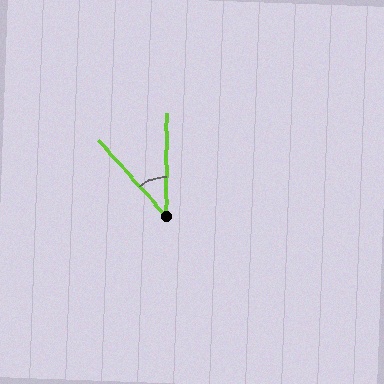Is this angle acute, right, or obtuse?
It is acute.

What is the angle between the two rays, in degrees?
Approximately 42 degrees.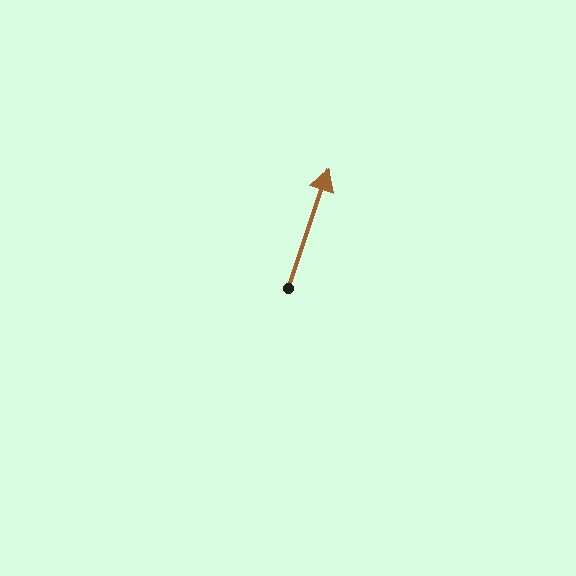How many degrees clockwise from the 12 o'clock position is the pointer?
Approximately 19 degrees.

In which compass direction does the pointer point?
North.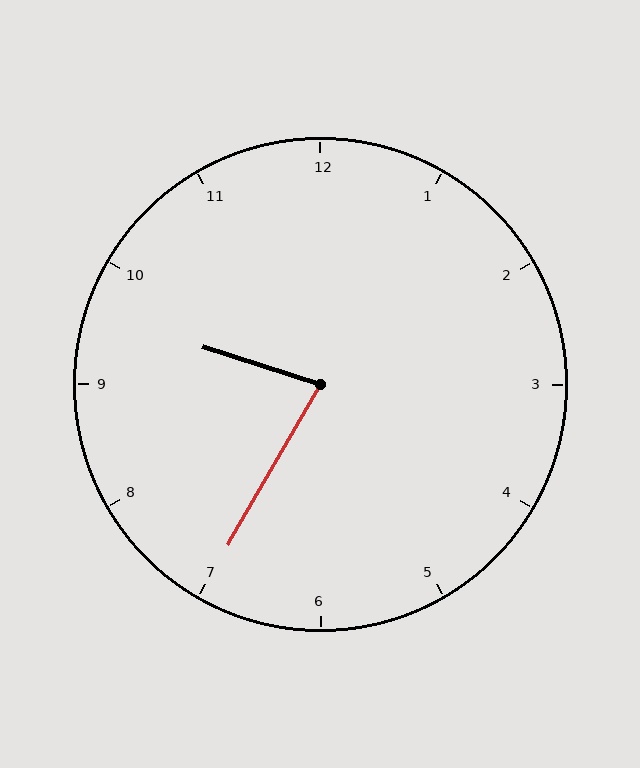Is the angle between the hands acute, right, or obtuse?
It is acute.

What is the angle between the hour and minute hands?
Approximately 78 degrees.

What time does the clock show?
9:35.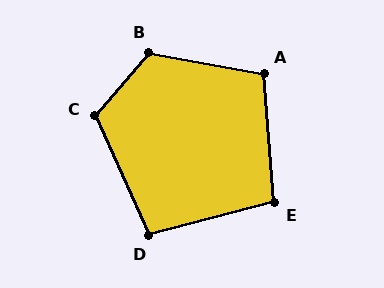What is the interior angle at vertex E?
Approximately 100 degrees (obtuse).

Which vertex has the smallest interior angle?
D, at approximately 100 degrees.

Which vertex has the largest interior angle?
B, at approximately 120 degrees.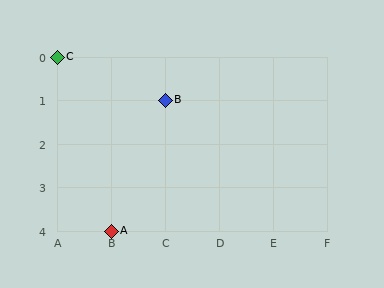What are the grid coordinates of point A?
Point A is at grid coordinates (B, 4).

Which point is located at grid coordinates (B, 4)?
Point A is at (B, 4).